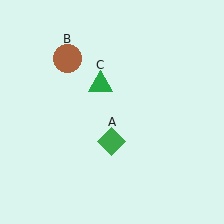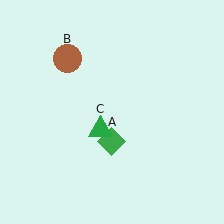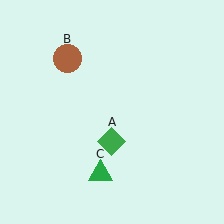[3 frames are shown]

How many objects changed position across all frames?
1 object changed position: green triangle (object C).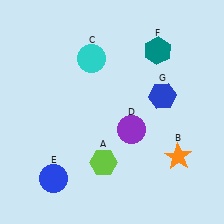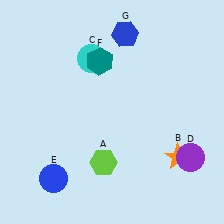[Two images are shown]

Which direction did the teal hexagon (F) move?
The teal hexagon (F) moved left.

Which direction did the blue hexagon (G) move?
The blue hexagon (G) moved up.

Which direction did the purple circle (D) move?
The purple circle (D) moved right.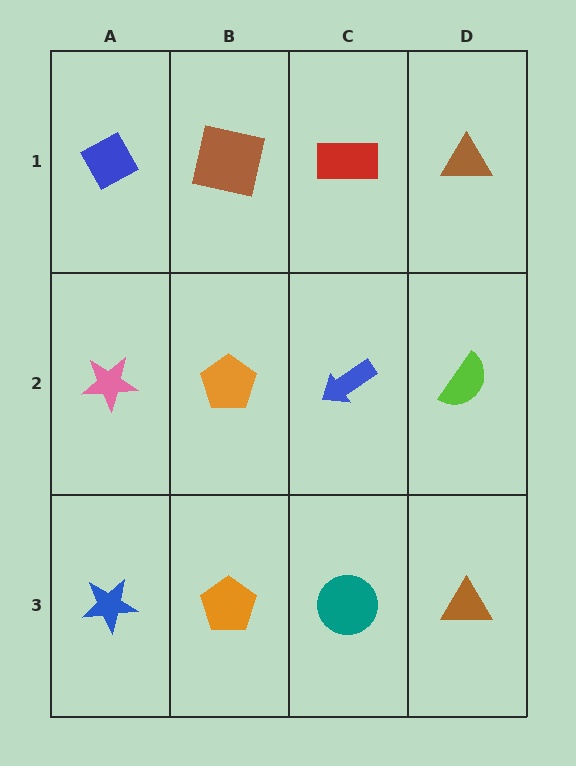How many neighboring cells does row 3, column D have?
2.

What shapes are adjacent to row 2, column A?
A blue diamond (row 1, column A), a blue star (row 3, column A), an orange pentagon (row 2, column B).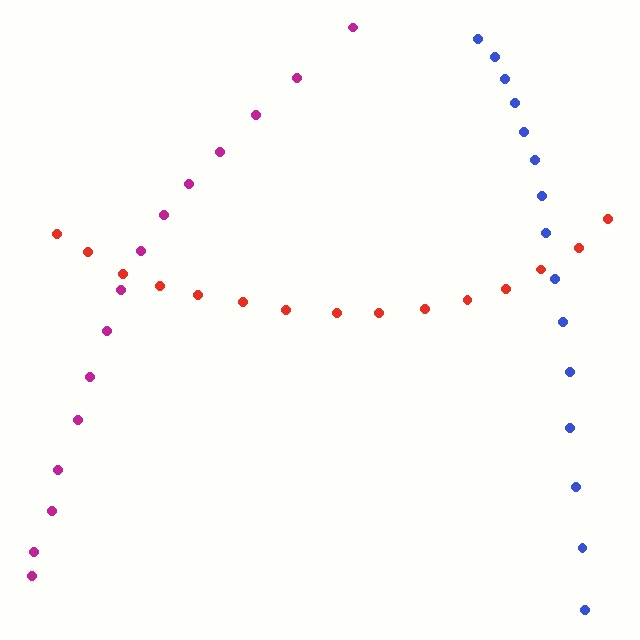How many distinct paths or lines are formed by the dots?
There are 3 distinct paths.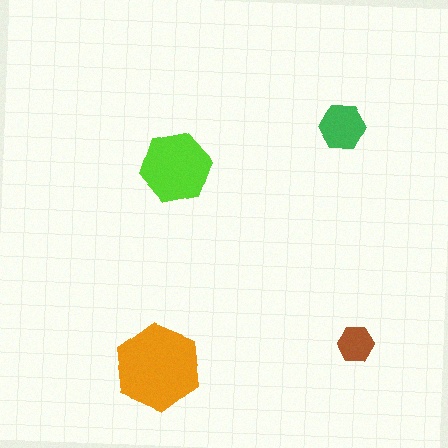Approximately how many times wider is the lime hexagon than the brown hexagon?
About 2 times wider.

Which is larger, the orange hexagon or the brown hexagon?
The orange one.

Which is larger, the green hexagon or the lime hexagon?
The lime one.